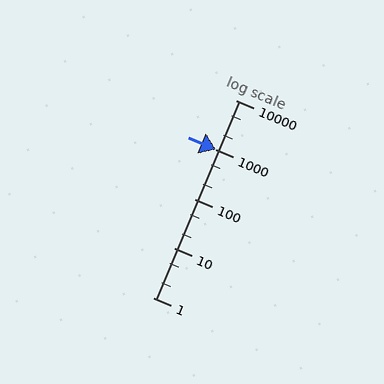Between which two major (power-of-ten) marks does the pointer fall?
The pointer is between 100 and 1000.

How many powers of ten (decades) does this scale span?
The scale spans 4 decades, from 1 to 10000.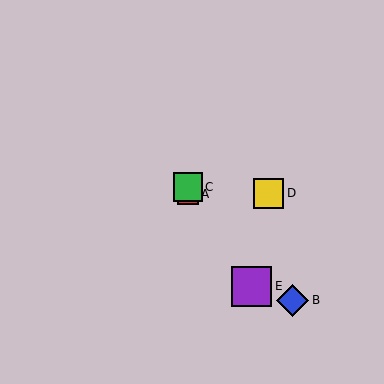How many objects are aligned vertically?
2 objects (A, C) are aligned vertically.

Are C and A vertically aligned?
Yes, both are at x≈188.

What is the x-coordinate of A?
Object A is at x≈188.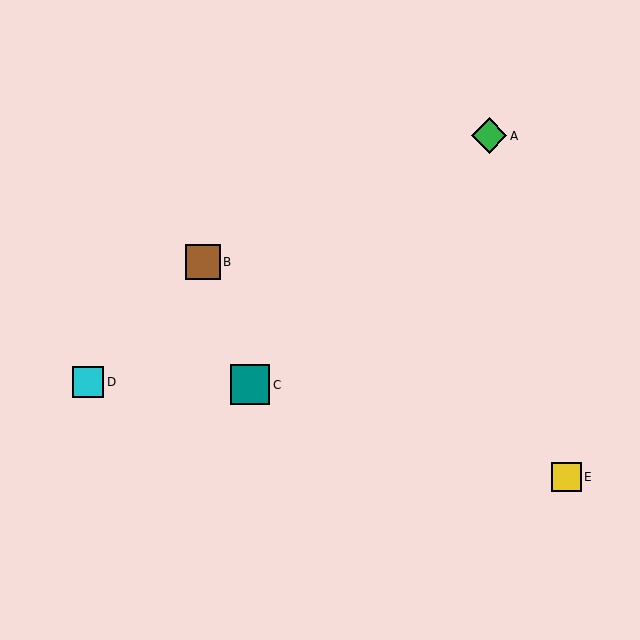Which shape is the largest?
The teal square (labeled C) is the largest.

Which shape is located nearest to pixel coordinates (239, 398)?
The teal square (labeled C) at (250, 385) is nearest to that location.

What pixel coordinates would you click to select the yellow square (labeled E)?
Click at (566, 477) to select the yellow square E.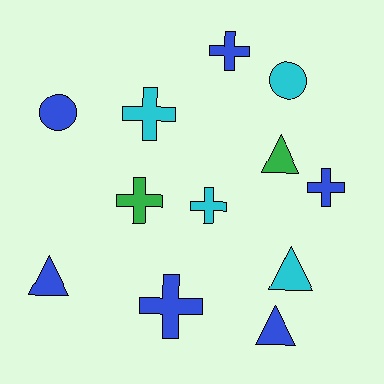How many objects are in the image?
There are 12 objects.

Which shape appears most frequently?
Cross, with 6 objects.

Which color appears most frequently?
Blue, with 6 objects.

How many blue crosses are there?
There are 3 blue crosses.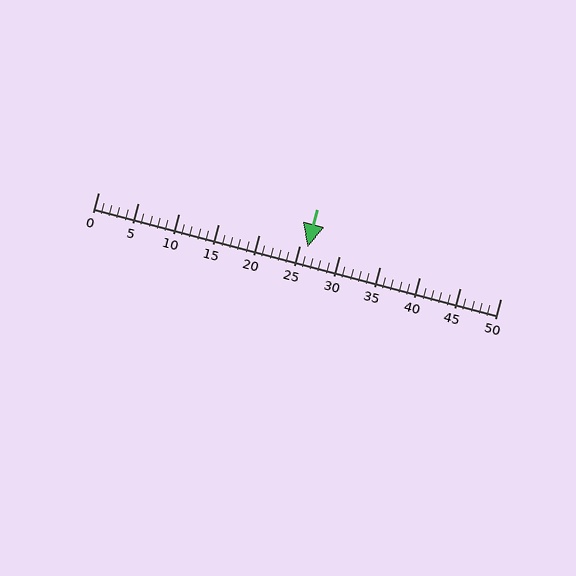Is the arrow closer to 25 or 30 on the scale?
The arrow is closer to 25.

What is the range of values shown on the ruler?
The ruler shows values from 0 to 50.